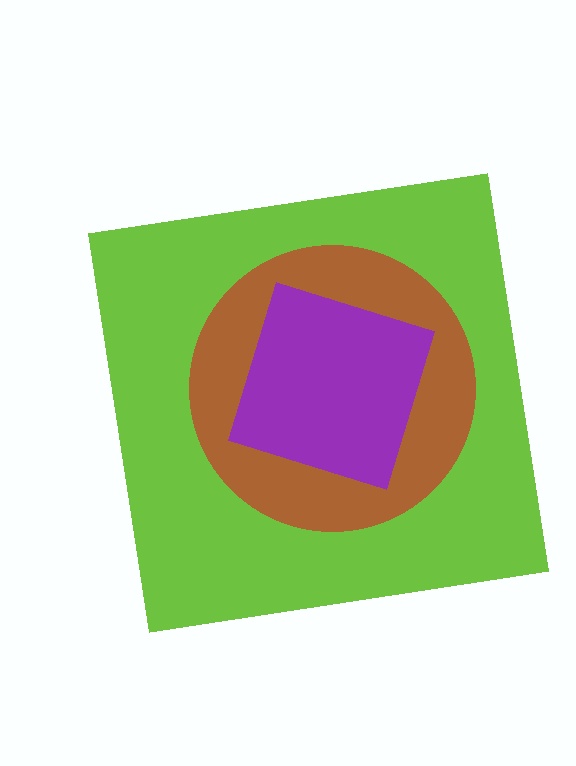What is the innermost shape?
The purple diamond.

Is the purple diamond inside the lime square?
Yes.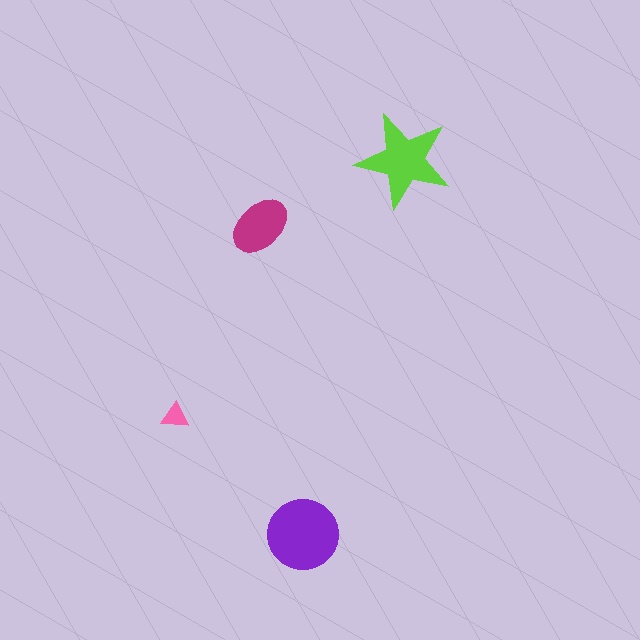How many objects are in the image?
There are 4 objects in the image.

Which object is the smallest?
The pink triangle.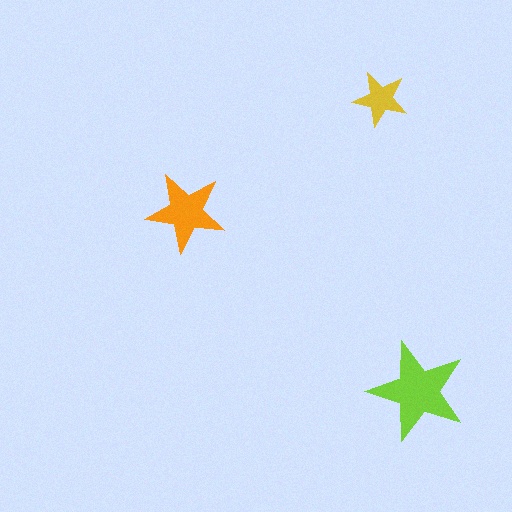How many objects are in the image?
There are 3 objects in the image.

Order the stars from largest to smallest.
the lime one, the orange one, the yellow one.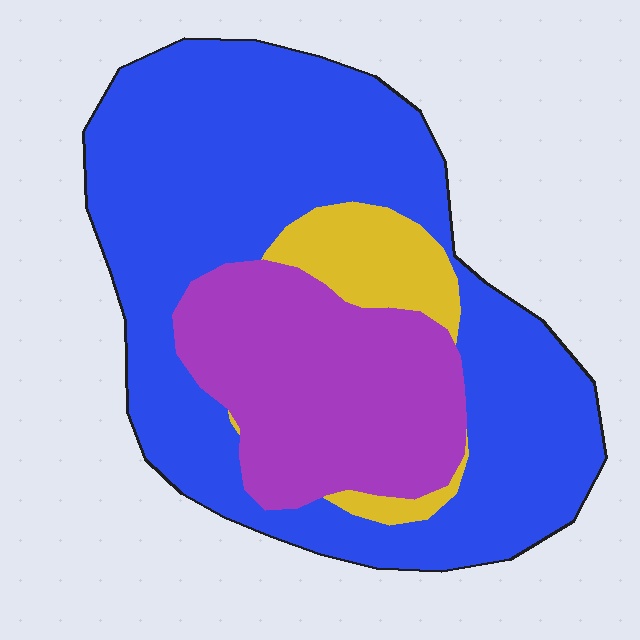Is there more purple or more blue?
Blue.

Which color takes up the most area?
Blue, at roughly 65%.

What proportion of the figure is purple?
Purple covers 27% of the figure.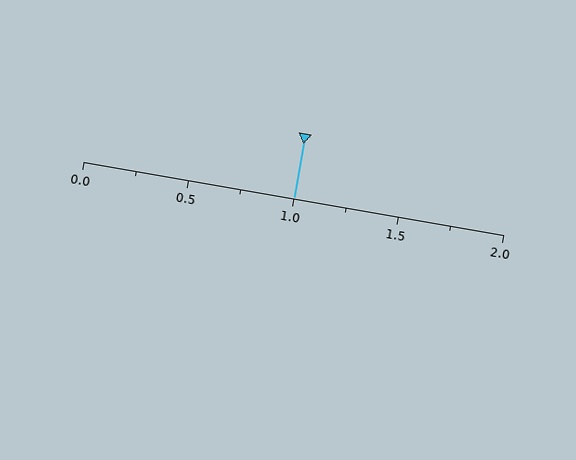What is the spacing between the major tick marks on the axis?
The major ticks are spaced 0.5 apart.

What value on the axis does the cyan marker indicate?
The marker indicates approximately 1.